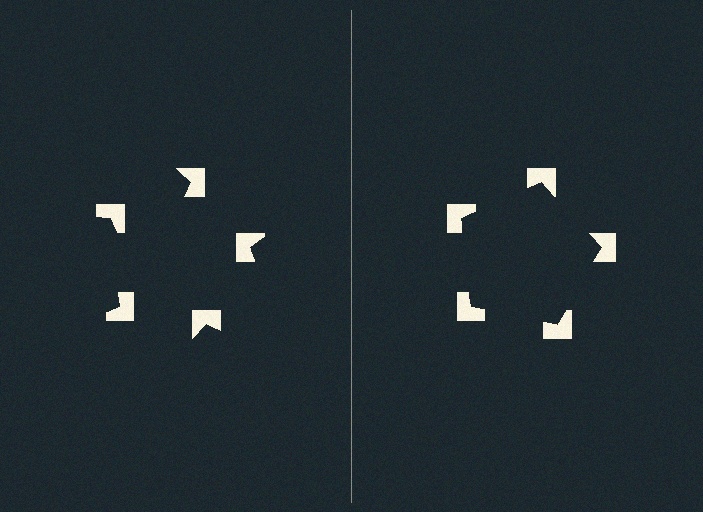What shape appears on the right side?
An illusory pentagon.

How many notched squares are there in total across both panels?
10 — 5 on each side.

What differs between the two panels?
The notched squares are positioned identically on both sides; only the wedge orientations differ. On the right they align to a pentagon; on the left they are misaligned.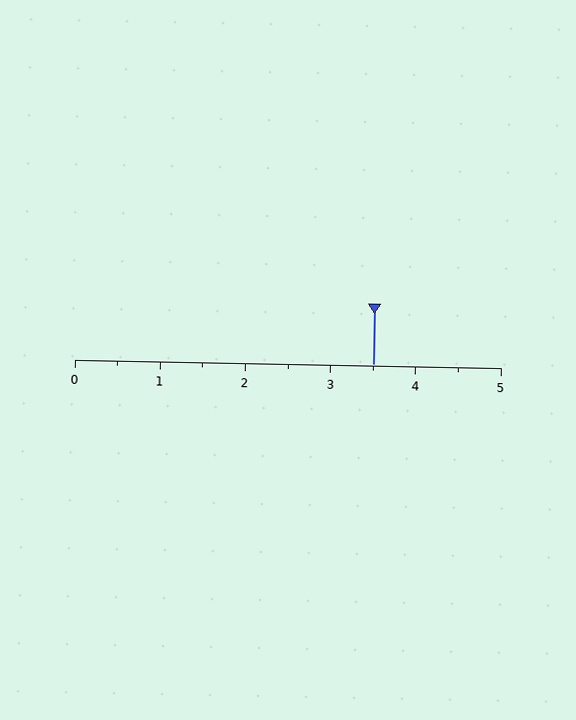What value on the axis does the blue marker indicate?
The marker indicates approximately 3.5.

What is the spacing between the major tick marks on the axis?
The major ticks are spaced 1 apart.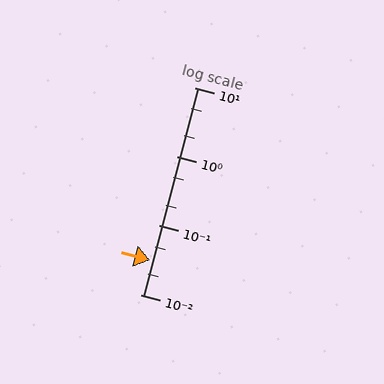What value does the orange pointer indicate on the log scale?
The pointer indicates approximately 0.031.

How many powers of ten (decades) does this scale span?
The scale spans 3 decades, from 0.01 to 10.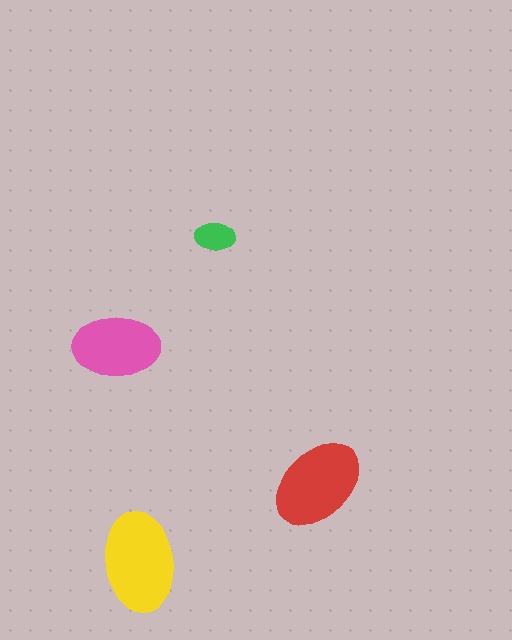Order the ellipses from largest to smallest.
the yellow one, the red one, the pink one, the green one.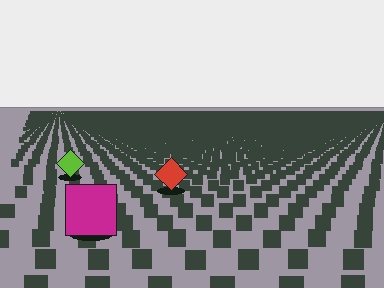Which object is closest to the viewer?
The magenta square is closest. The texture marks near it are larger and more spread out.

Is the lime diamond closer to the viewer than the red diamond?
No. The red diamond is closer — you can tell from the texture gradient: the ground texture is coarser near it.